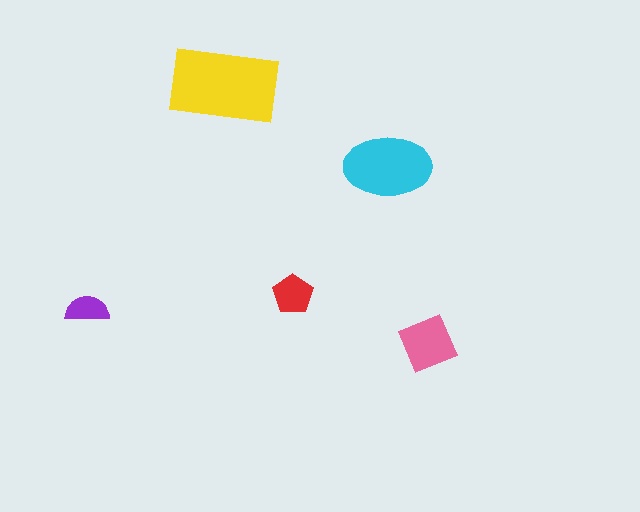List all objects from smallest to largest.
The purple semicircle, the red pentagon, the pink diamond, the cyan ellipse, the yellow rectangle.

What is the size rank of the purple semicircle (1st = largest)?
5th.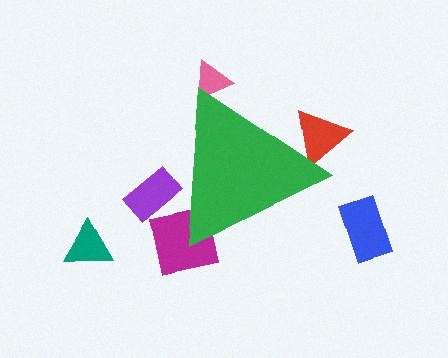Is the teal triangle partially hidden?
No, the teal triangle is fully visible.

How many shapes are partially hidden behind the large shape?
4 shapes are partially hidden.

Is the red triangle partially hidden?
Yes, the red triangle is partially hidden behind the green triangle.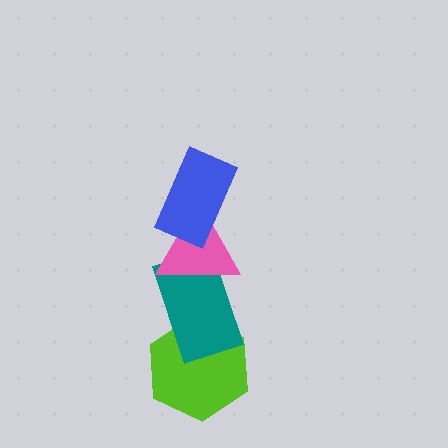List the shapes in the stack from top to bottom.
From top to bottom: the blue rectangle, the pink triangle, the teal rectangle, the lime hexagon.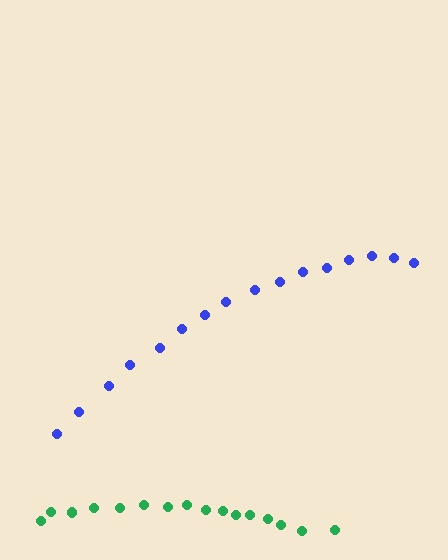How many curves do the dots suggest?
There are 2 distinct paths.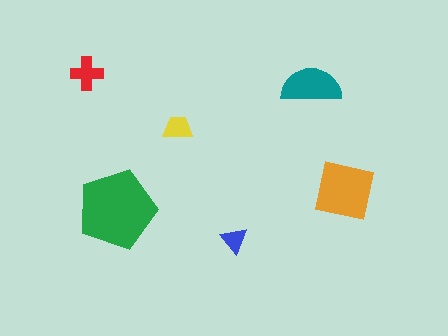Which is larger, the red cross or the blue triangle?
The red cross.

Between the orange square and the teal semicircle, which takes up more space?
The orange square.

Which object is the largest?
The green pentagon.